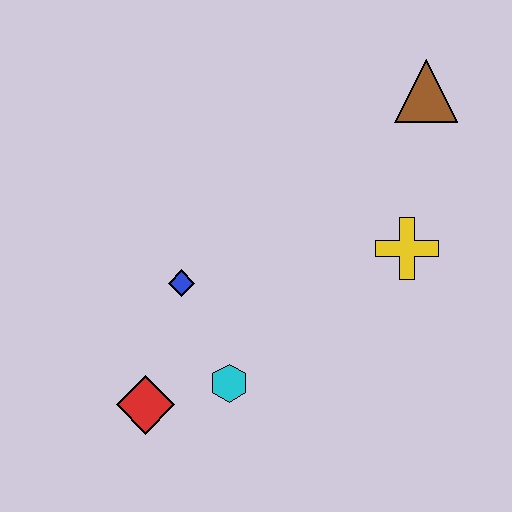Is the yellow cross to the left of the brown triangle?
Yes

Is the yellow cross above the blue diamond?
Yes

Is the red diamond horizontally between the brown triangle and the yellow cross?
No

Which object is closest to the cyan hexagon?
The red diamond is closest to the cyan hexagon.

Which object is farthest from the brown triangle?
The red diamond is farthest from the brown triangle.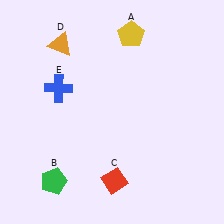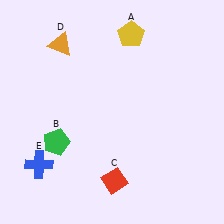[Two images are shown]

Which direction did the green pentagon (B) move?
The green pentagon (B) moved up.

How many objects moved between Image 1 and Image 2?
2 objects moved between the two images.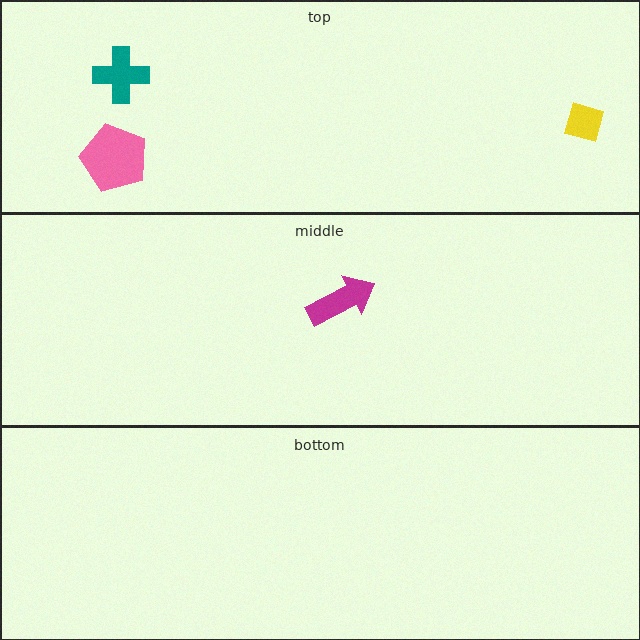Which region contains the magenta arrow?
The middle region.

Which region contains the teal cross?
The top region.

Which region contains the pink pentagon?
The top region.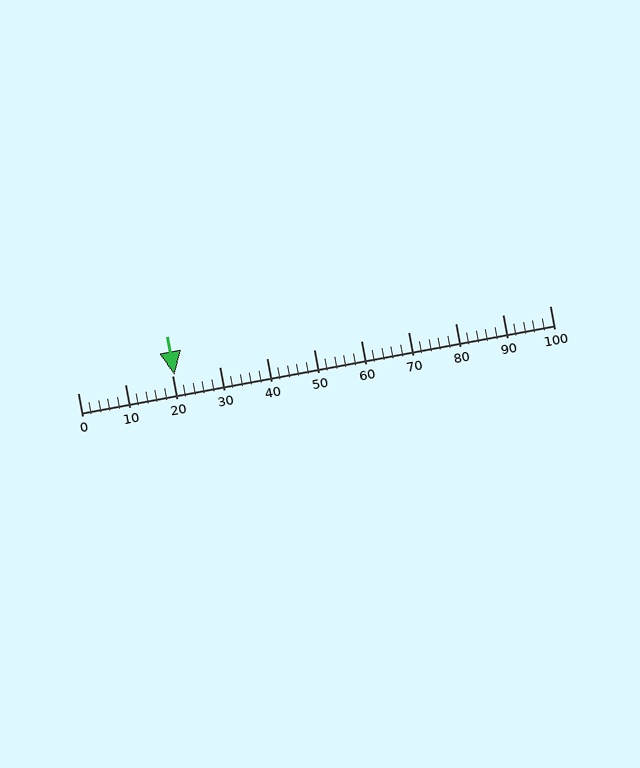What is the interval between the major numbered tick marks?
The major tick marks are spaced 10 units apart.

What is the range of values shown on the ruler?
The ruler shows values from 0 to 100.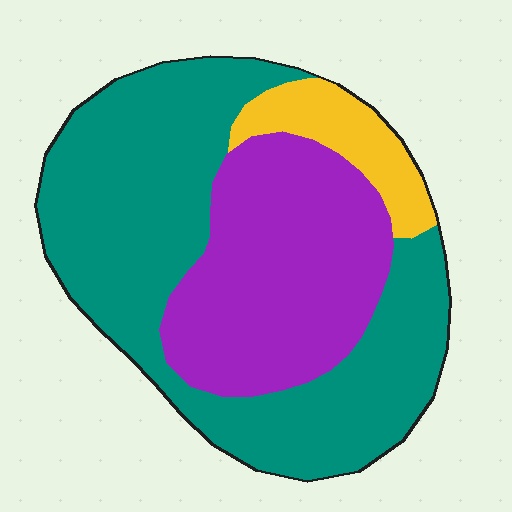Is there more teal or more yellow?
Teal.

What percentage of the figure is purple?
Purple covers around 35% of the figure.